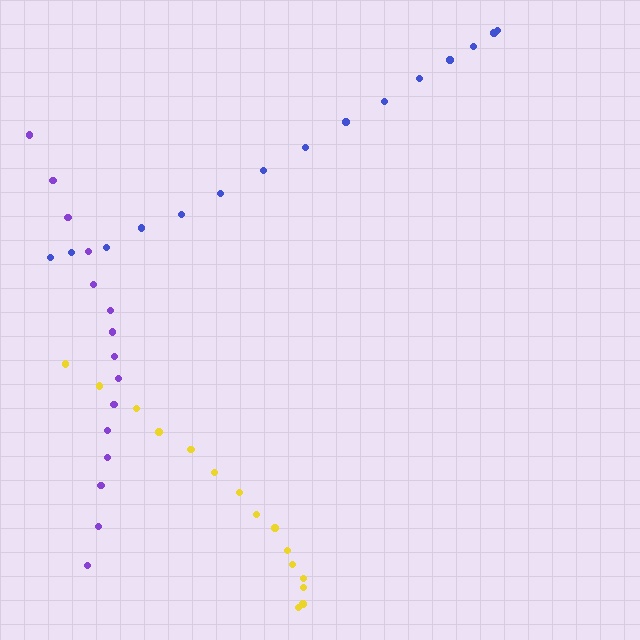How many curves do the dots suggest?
There are 3 distinct paths.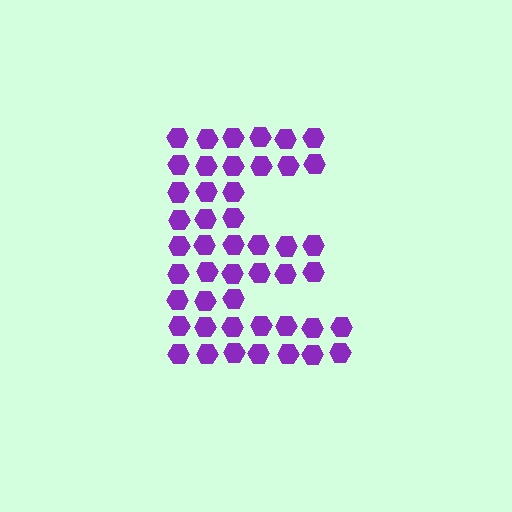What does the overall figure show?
The overall figure shows the letter E.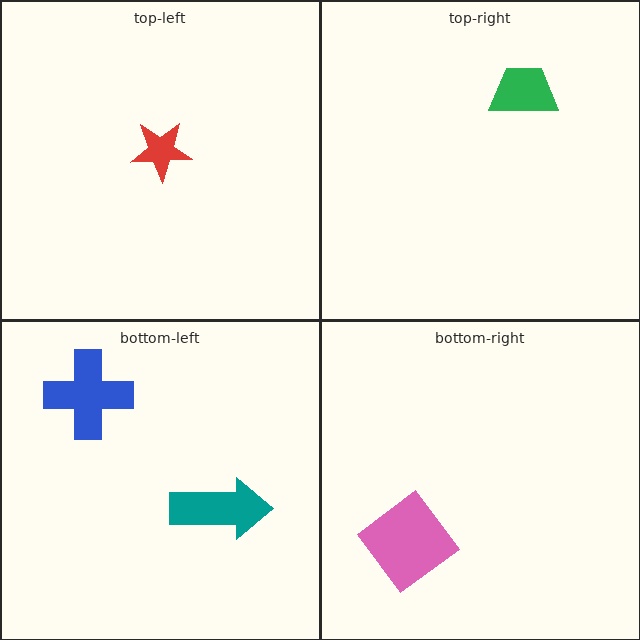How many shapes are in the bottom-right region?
1.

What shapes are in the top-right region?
The green trapezoid.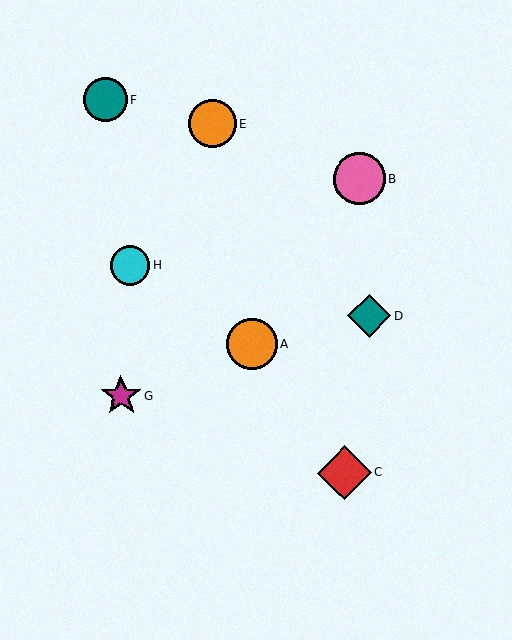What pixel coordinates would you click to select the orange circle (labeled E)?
Click at (212, 124) to select the orange circle E.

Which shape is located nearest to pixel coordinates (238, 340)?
The orange circle (labeled A) at (252, 344) is nearest to that location.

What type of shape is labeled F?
Shape F is a teal circle.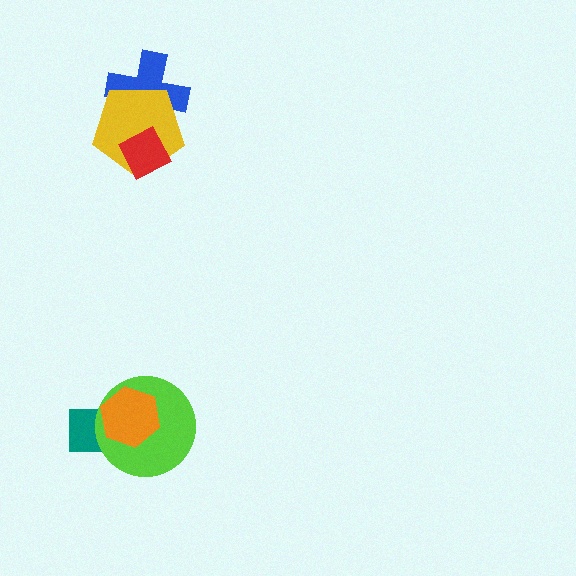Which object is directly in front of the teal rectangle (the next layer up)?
The lime circle is directly in front of the teal rectangle.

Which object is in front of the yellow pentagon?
The red diamond is in front of the yellow pentagon.